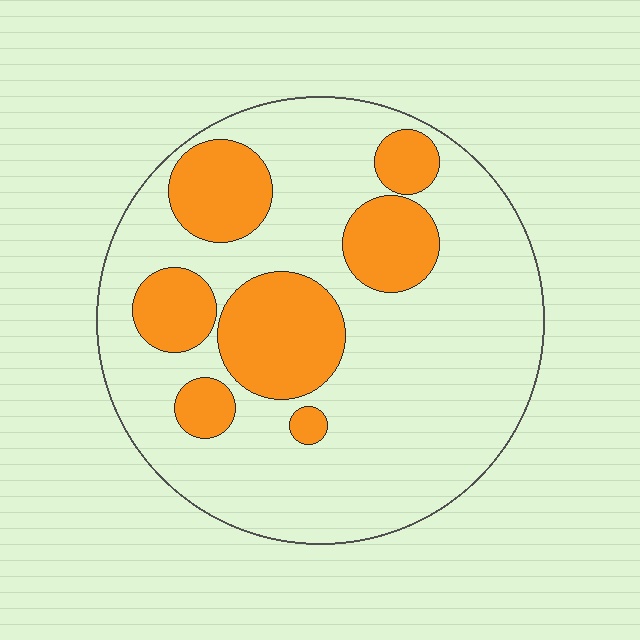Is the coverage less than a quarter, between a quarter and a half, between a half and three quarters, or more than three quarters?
Between a quarter and a half.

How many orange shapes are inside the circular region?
7.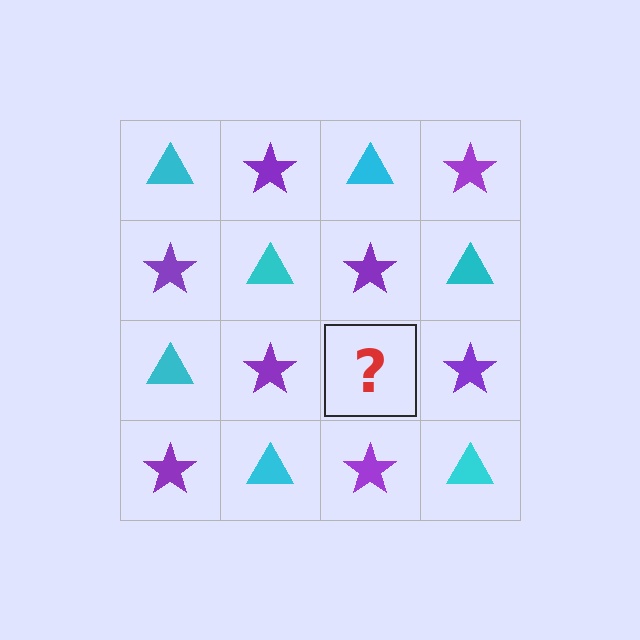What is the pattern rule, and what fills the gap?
The rule is that it alternates cyan triangle and purple star in a checkerboard pattern. The gap should be filled with a cyan triangle.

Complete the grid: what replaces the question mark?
The question mark should be replaced with a cyan triangle.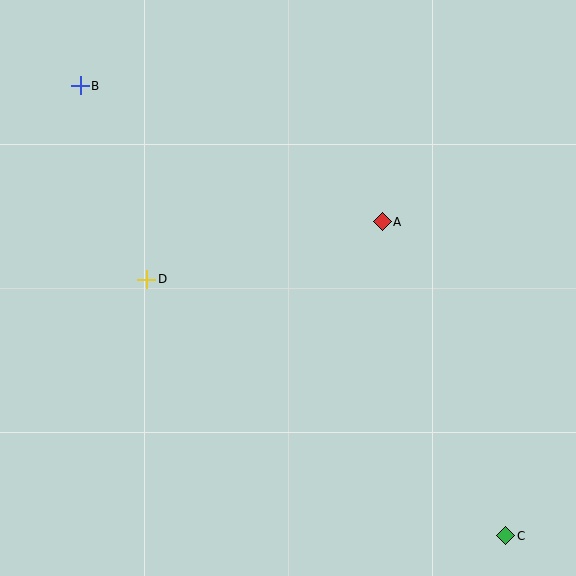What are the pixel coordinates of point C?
Point C is at (506, 536).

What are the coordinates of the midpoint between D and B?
The midpoint between D and B is at (113, 182).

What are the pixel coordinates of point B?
Point B is at (80, 86).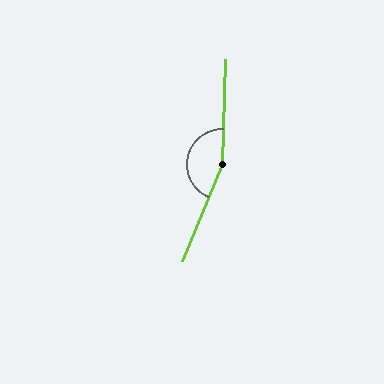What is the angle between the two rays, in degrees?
Approximately 159 degrees.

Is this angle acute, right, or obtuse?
It is obtuse.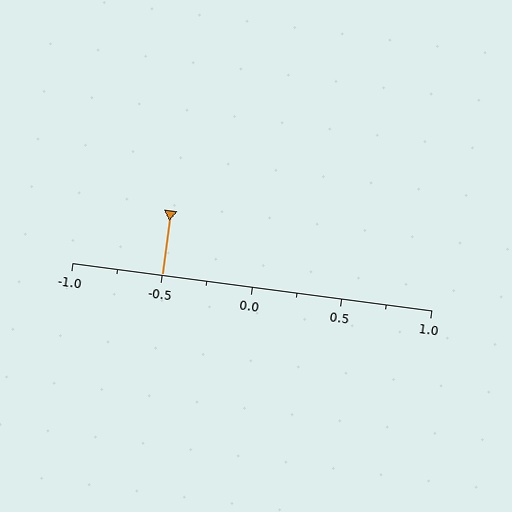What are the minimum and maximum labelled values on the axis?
The axis runs from -1.0 to 1.0.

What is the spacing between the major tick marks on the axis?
The major ticks are spaced 0.5 apart.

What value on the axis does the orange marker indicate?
The marker indicates approximately -0.5.